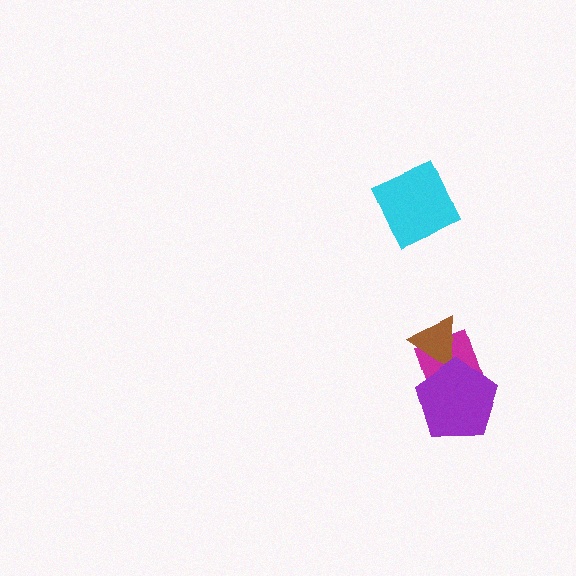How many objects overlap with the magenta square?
2 objects overlap with the magenta square.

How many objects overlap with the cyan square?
0 objects overlap with the cyan square.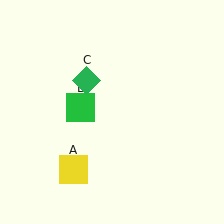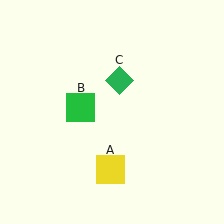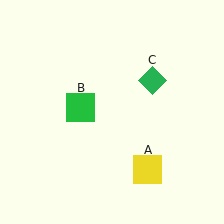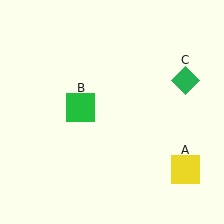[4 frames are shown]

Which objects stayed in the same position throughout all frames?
Green square (object B) remained stationary.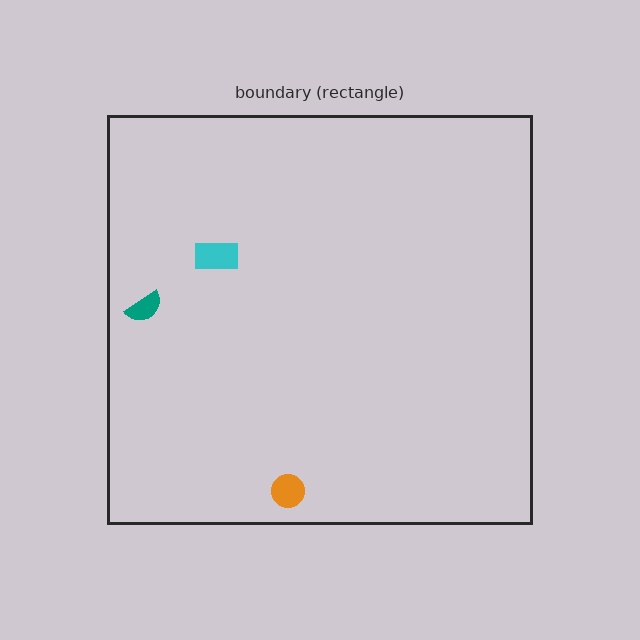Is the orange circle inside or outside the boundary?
Inside.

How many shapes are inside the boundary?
3 inside, 0 outside.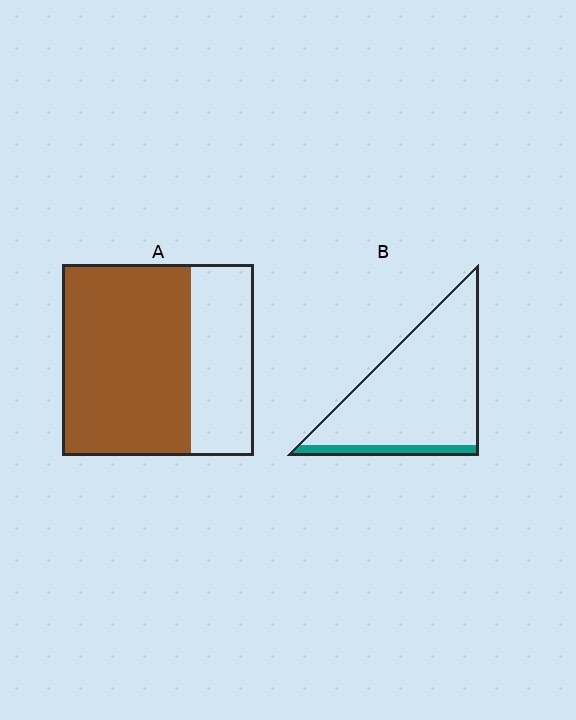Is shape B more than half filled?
No.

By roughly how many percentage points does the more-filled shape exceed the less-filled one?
By roughly 55 percentage points (A over B).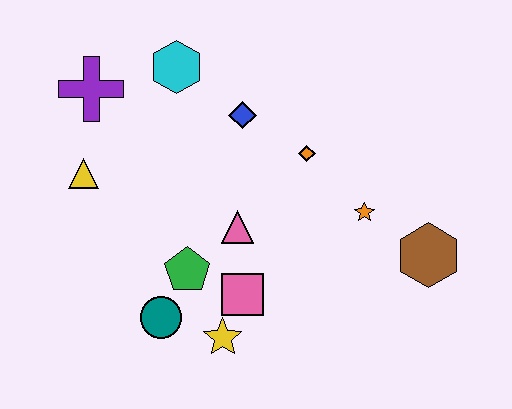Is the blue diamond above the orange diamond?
Yes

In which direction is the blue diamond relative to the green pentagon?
The blue diamond is above the green pentagon.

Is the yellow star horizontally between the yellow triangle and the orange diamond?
Yes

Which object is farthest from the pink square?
The purple cross is farthest from the pink square.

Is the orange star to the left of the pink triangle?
No